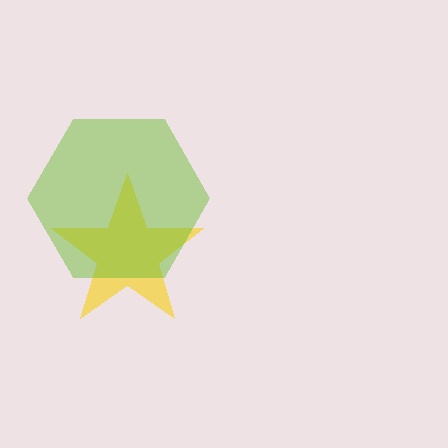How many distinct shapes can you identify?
There are 2 distinct shapes: a yellow star, a lime hexagon.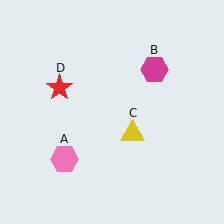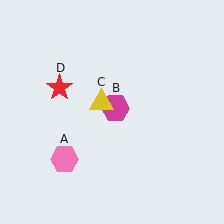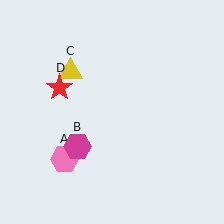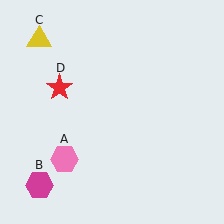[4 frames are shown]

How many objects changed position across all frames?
2 objects changed position: magenta hexagon (object B), yellow triangle (object C).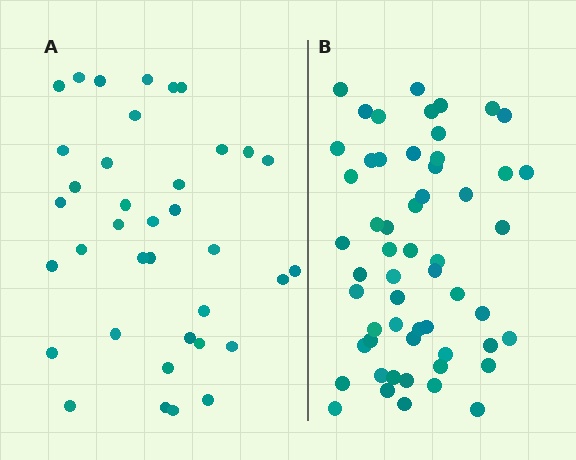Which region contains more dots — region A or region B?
Region B (the right region) has more dots.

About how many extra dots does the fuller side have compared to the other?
Region B has approximately 20 more dots than region A.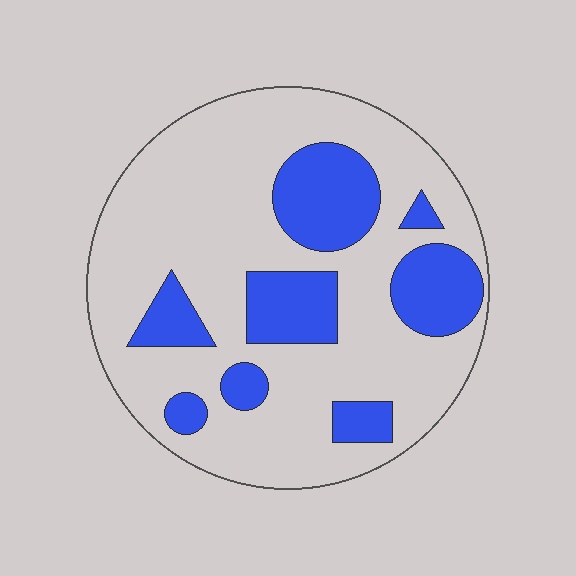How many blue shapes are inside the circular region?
8.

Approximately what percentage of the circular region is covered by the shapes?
Approximately 25%.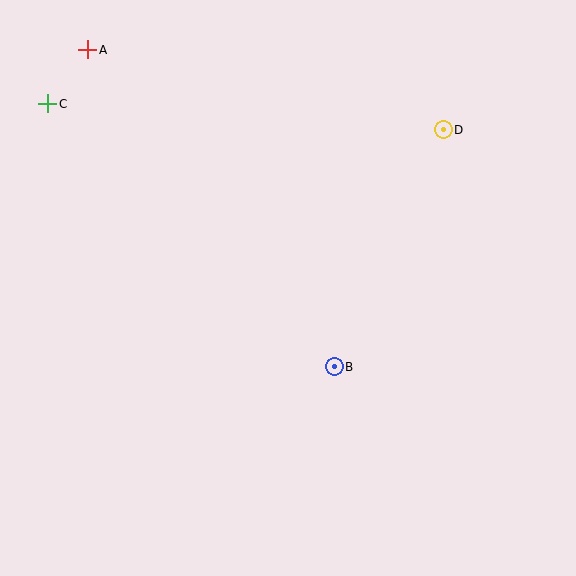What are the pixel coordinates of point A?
Point A is at (88, 50).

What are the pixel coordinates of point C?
Point C is at (48, 104).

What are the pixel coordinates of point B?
Point B is at (334, 367).